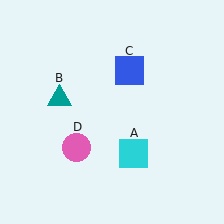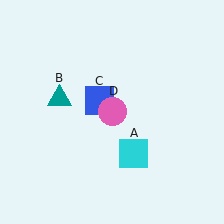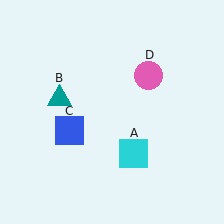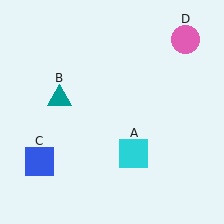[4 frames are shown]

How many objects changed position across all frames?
2 objects changed position: blue square (object C), pink circle (object D).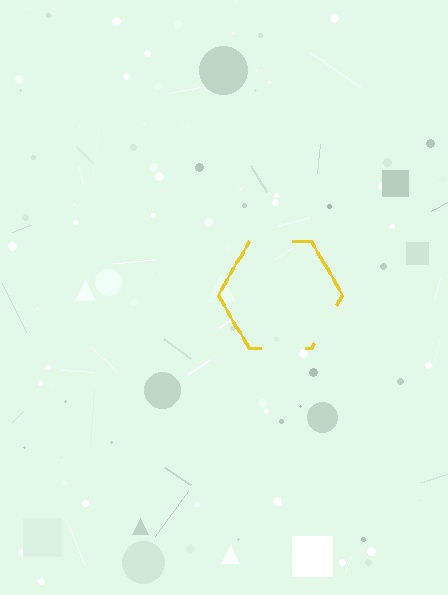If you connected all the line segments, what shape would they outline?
They would outline a hexagon.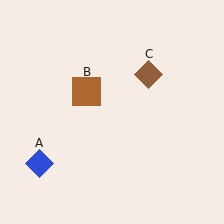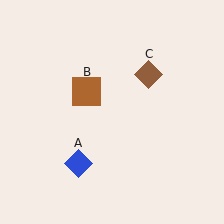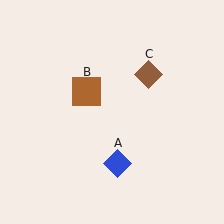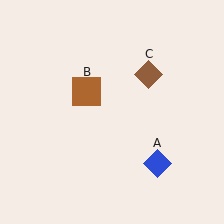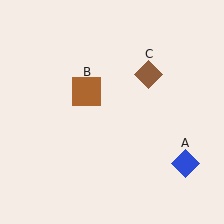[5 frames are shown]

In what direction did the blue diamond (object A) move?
The blue diamond (object A) moved right.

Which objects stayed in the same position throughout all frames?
Brown square (object B) and brown diamond (object C) remained stationary.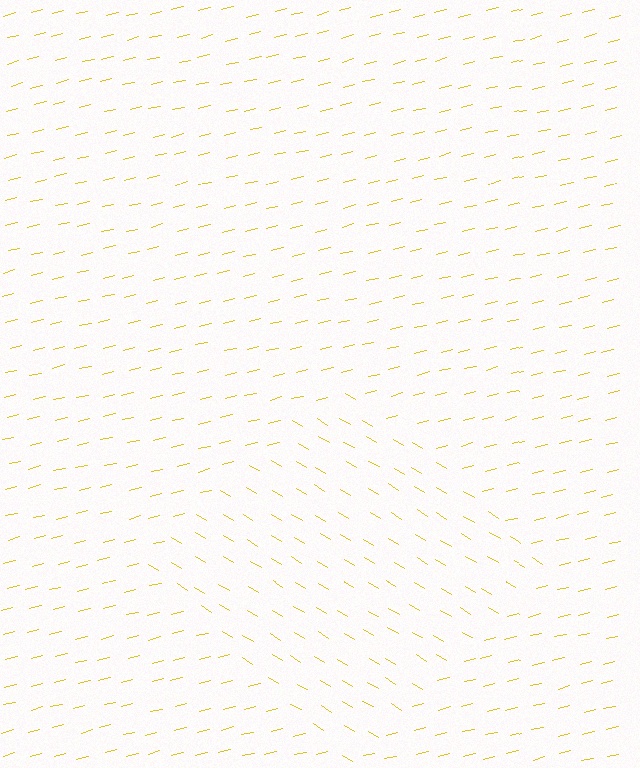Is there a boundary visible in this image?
Yes, there is a texture boundary formed by a change in line orientation.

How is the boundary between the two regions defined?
The boundary is defined purely by a change in line orientation (approximately 45 degrees difference). All lines are the same color and thickness.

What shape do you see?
I see a diamond.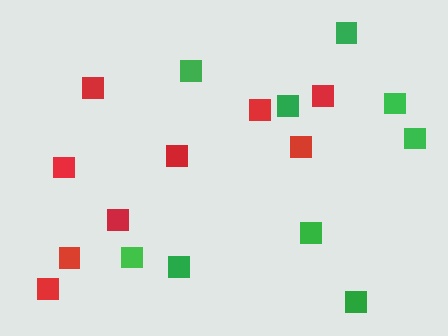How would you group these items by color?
There are 2 groups: one group of red squares (9) and one group of green squares (9).